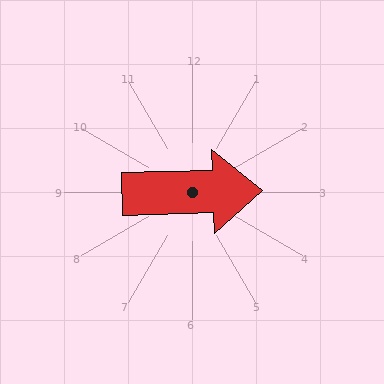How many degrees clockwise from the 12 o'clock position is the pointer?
Approximately 88 degrees.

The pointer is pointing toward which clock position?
Roughly 3 o'clock.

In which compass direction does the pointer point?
East.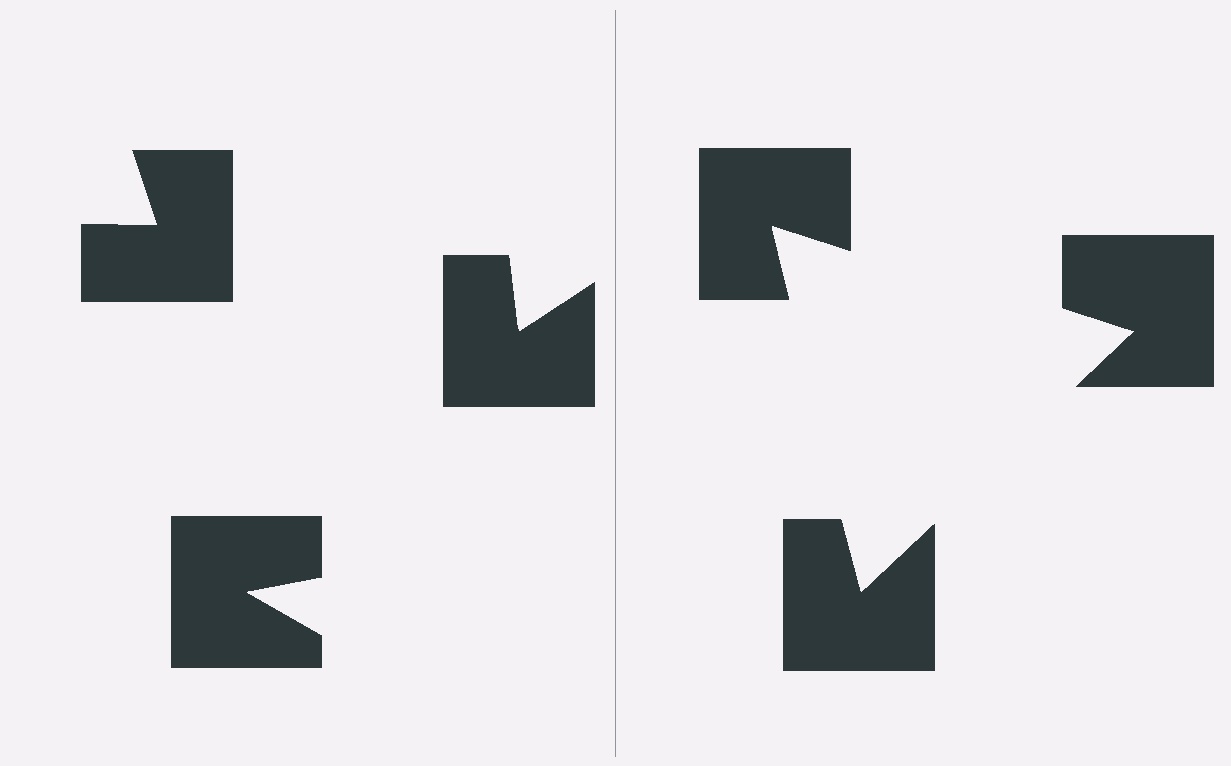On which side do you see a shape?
An illusory triangle appears on the right side. On the left side the wedge cuts are rotated, so no coherent shape forms.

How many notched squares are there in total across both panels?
6 — 3 on each side.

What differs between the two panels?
The notched squares are positioned identically on both sides; only the wedge orientations differ. On the right they align to a triangle; on the left they are misaligned.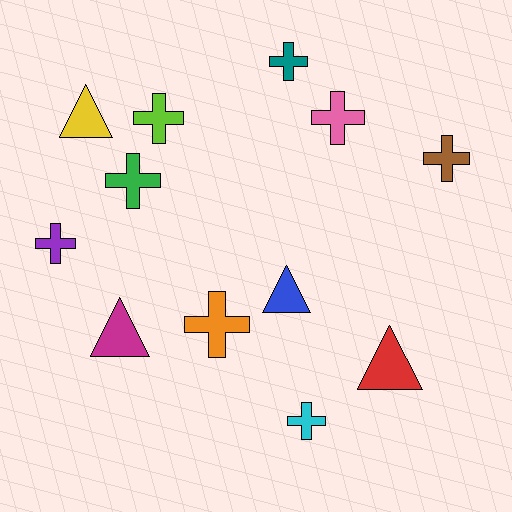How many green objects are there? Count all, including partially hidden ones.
There is 1 green object.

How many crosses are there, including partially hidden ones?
There are 8 crosses.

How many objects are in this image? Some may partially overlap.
There are 12 objects.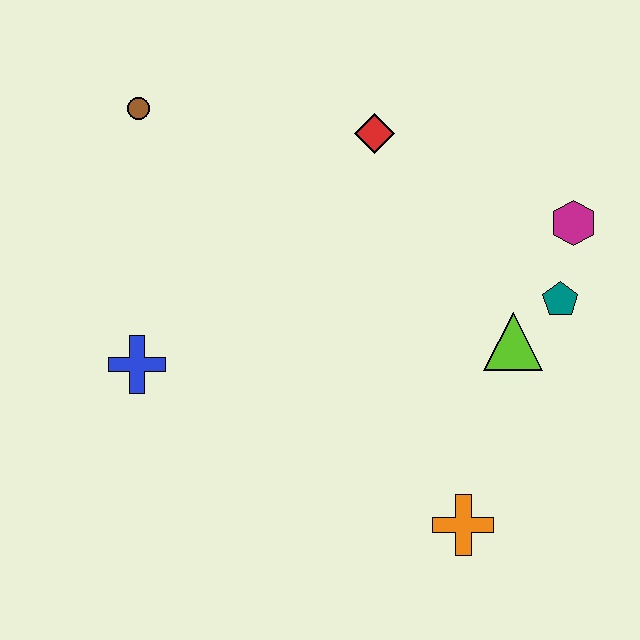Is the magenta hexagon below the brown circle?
Yes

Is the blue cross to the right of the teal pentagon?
No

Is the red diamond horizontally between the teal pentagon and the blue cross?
Yes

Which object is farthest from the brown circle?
The orange cross is farthest from the brown circle.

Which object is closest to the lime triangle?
The teal pentagon is closest to the lime triangle.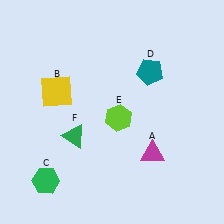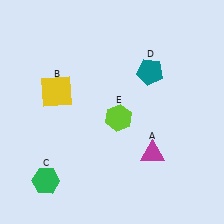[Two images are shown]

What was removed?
The green triangle (F) was removed in Image 2.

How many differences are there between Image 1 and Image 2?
There is 1 difference between the two images.